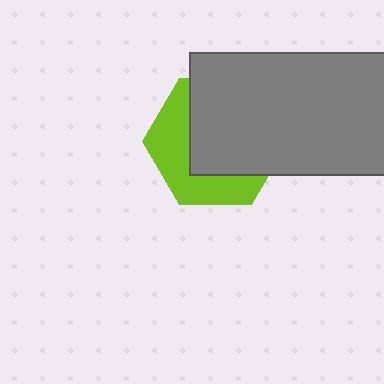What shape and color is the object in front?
The object in front is a gray rectangle.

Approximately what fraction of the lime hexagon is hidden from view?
Roughly 59% of the lime hexagon is hidden behind the gray rectangle.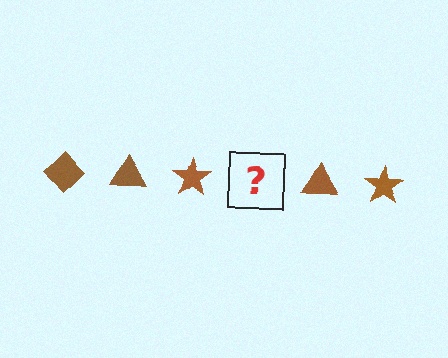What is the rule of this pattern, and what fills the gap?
The rule is that the pattern cycles through diamond, triangle, star shapes in brown. The gap should be filled with a brown diamond.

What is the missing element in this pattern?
The missing element is a brown diamond.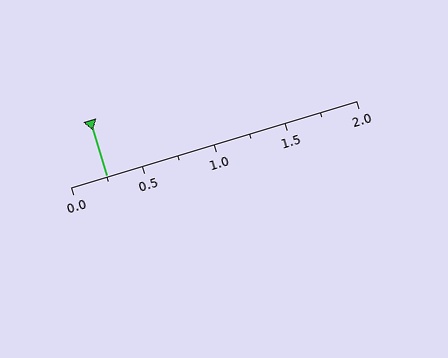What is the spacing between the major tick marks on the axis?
The major ticks are spaced 0.5 apart.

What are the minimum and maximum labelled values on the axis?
The axis runs from 0.0 to 2.0.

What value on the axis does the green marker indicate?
The marker indicates approximately 0.25.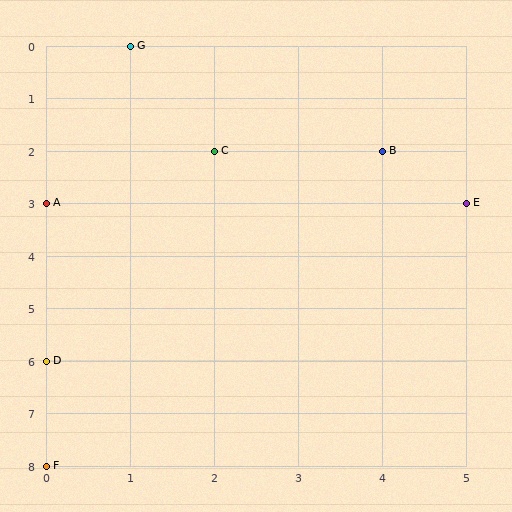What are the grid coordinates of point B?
Point B is at grid coordinates (4, 2).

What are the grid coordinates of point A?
Point A is at grid coordinates (0, 3).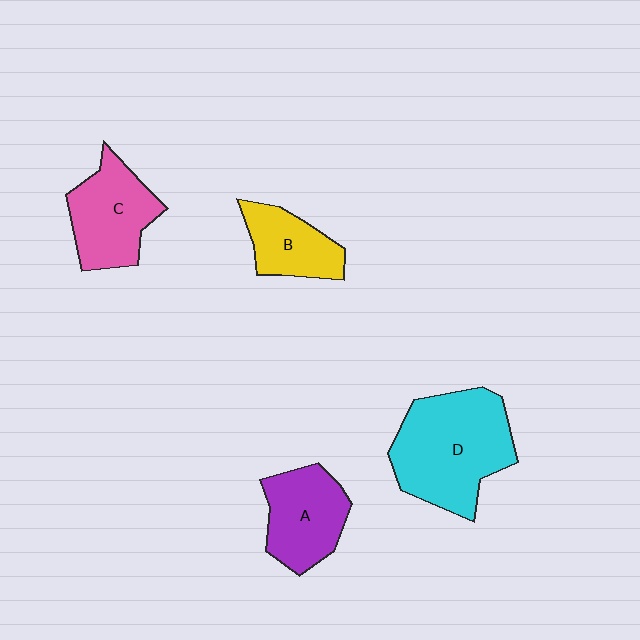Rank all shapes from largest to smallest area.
From largest to smallest: D (cyan), C (pink), A (purple), B (yellow).